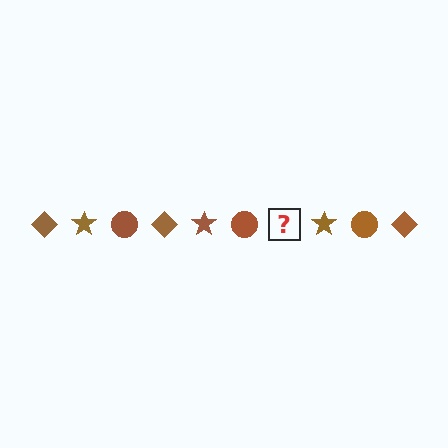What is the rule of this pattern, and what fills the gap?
The rule is that the pattern cycles through diamond, star, circle shapes in brown. The gap should be filled with a brown diamond.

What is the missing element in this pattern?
The missing element is a brown diamond.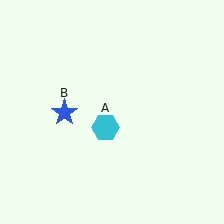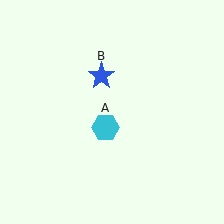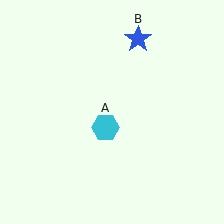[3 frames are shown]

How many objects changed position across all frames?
1 object changed position: blue star (object B).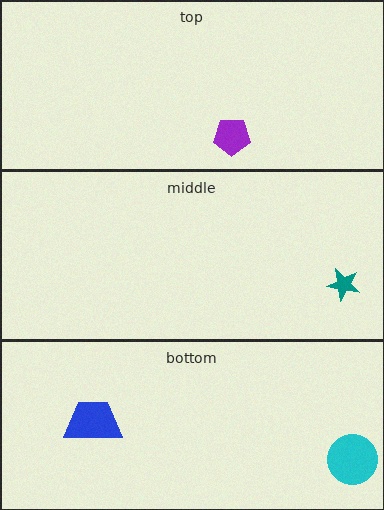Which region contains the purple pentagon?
The top region.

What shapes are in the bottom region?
The blue trapezoid, the cyan circle.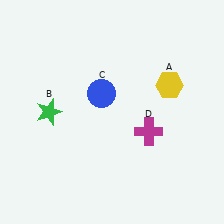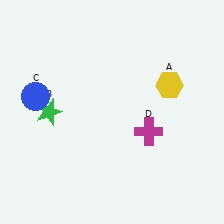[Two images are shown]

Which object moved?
The blue circle (C) moved left.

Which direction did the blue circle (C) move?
The blue circle (C) moved left.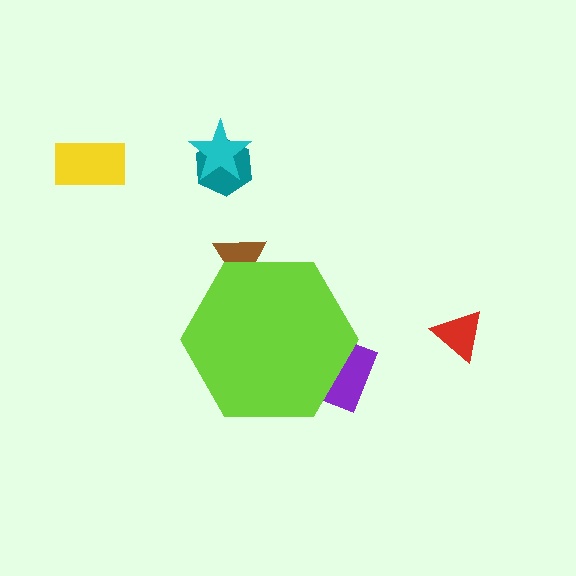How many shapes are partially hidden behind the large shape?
2 shapes are partially hidden.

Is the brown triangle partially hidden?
Yes, the brown triangle is partially hidden behind the lime hexagon.